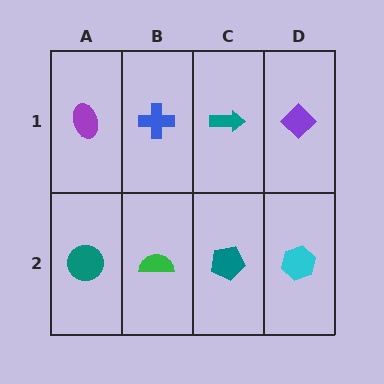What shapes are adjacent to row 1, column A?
A teal circle (row 2, column A), a blue cross (row 1, column B).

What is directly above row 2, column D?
A purple diamond.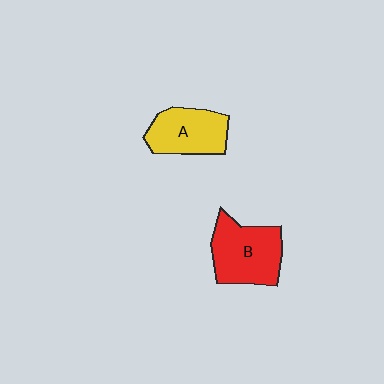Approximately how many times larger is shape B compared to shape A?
Approximately 1.2 times.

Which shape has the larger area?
Shape B (red).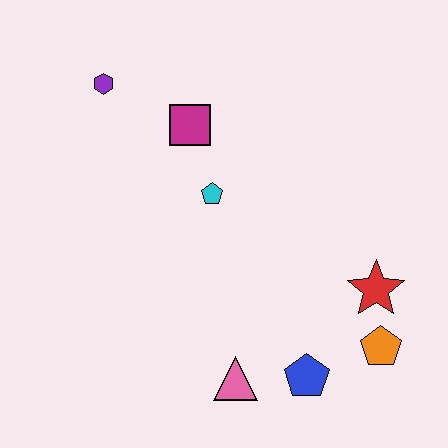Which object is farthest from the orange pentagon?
The purple hexagon is farthest from the orange pentagon.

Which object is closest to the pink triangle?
The blue pentagon is closest to the pink triangle.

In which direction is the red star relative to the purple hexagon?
The red star is to the right of the purple hexagon.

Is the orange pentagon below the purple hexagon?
Yes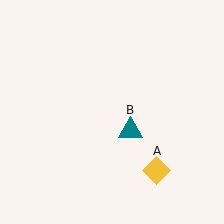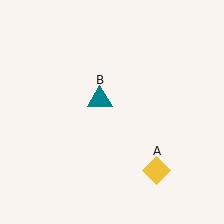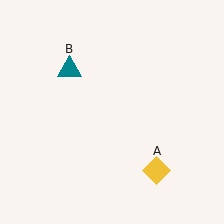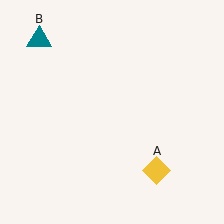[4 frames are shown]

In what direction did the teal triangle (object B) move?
The teal triangle (object B) moved up and to the left.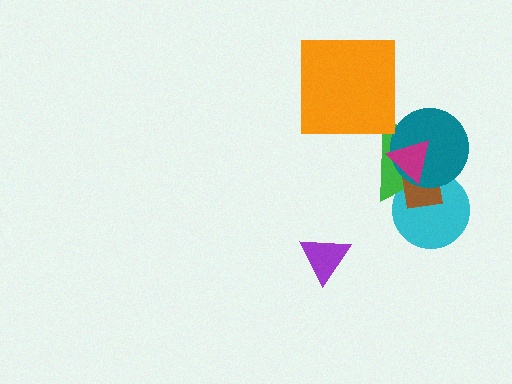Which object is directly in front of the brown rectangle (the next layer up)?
The teal circle is directly in front of the brown rectangle.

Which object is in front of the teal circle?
The magenta triangle is in front of the teal circle.